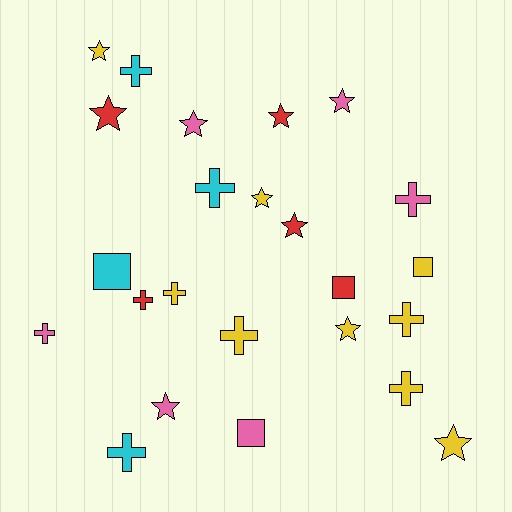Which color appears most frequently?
Yellow, with 9 objects.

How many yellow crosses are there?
There are 4 yellow crosses.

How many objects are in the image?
There are 24 objects.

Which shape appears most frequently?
Star, with 10 objects.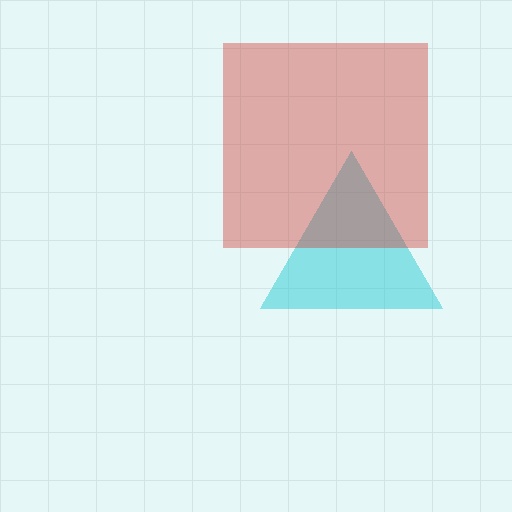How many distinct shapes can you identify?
There are 2 distinct shapes: a cyan triangle, a red square.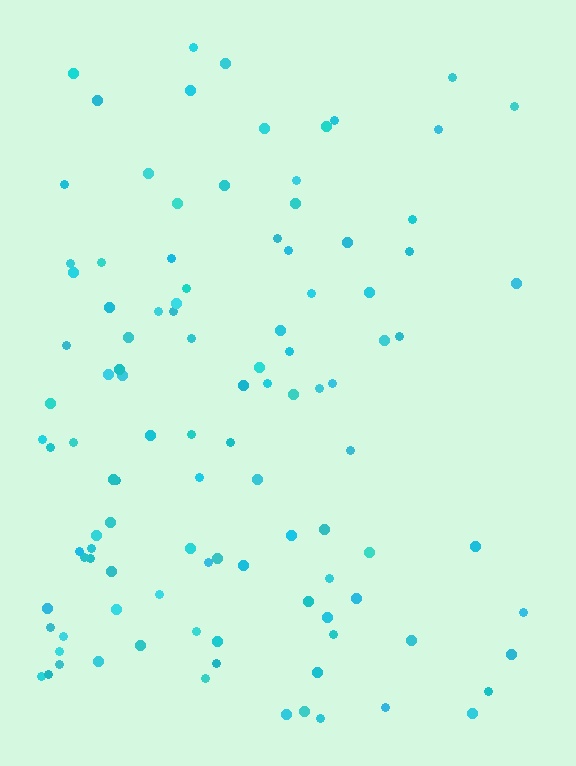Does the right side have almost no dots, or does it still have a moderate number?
Still a moderate number, just noticeably fewer than the left.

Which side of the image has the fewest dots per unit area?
The right.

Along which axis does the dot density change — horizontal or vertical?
Horizontal.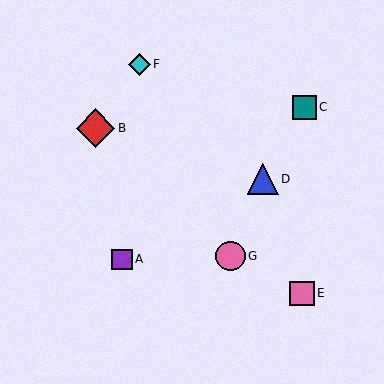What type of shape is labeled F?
Shape F is a cyan diamond.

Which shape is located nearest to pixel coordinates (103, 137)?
The red diamond (labeled B) at (95, 128) is nearest to that location.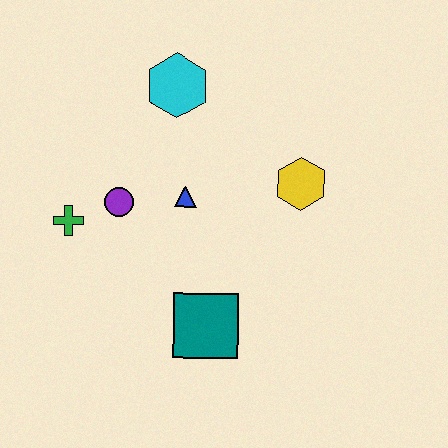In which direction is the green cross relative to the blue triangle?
The green cross is to the left of the blue triangle.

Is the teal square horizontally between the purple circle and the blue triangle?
No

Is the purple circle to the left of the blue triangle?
Yes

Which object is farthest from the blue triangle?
The teal square is farthest from the blue triangle.